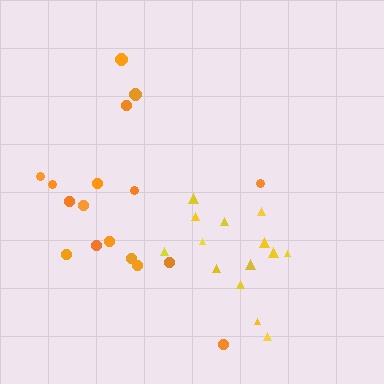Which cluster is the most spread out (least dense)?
Orange.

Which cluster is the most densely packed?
Yellow.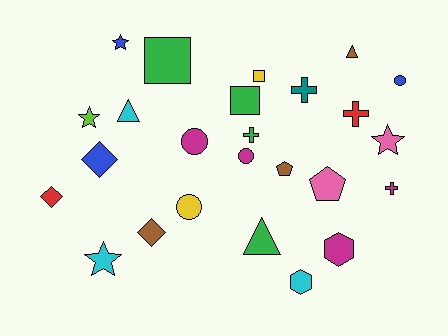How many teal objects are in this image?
There is 1 teal object.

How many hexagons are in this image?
There are 2 hexagons.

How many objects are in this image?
There are 25 objects.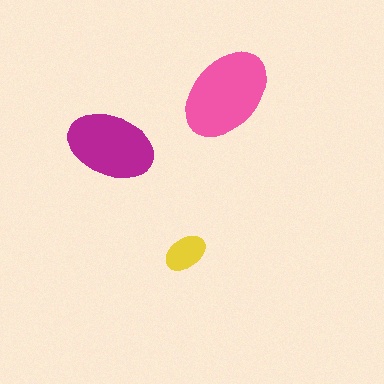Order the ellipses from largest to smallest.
the pink one, the magenta one, the yellow one.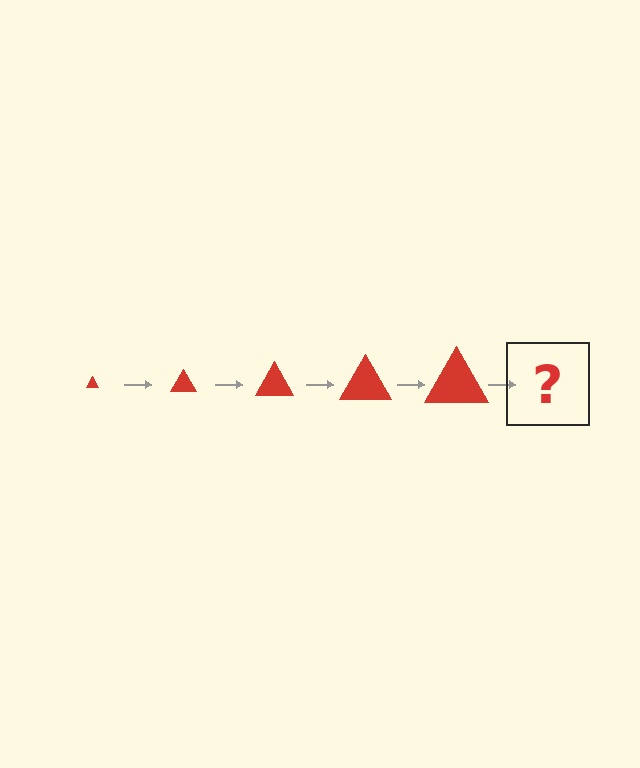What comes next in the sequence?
The next element should be a red triangle, larger than the previous one.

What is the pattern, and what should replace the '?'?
The pattern is that the triangle gets progressively larger each step. The '?' should be a red triangle, larger than the previous one.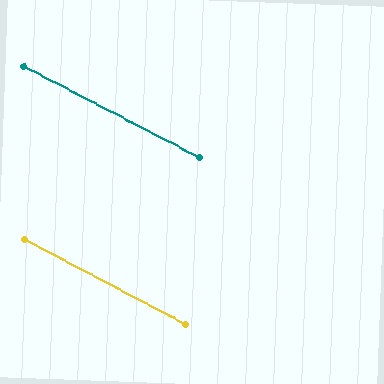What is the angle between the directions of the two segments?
Approximately 0 degrees.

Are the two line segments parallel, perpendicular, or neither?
Parallel — their directions differ by only 0.4°.